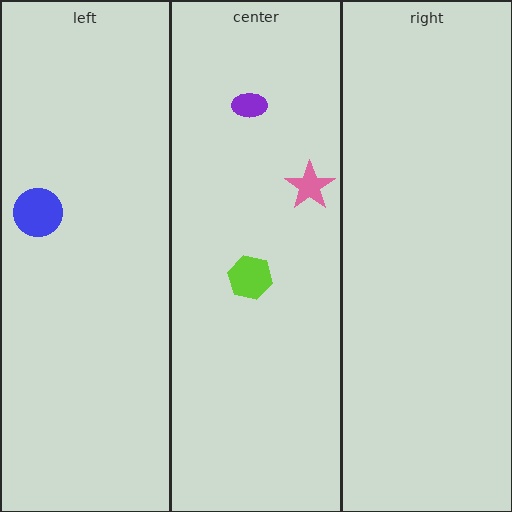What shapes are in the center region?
The lime hexagon, the purple ellipse, the pink star.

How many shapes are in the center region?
3.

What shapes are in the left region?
The blue circle.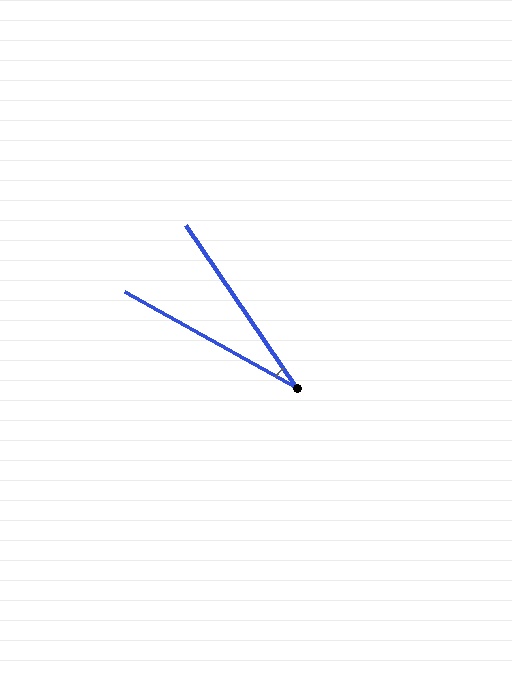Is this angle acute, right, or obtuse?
It is acute.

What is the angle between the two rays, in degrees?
Approximately 27 degrees.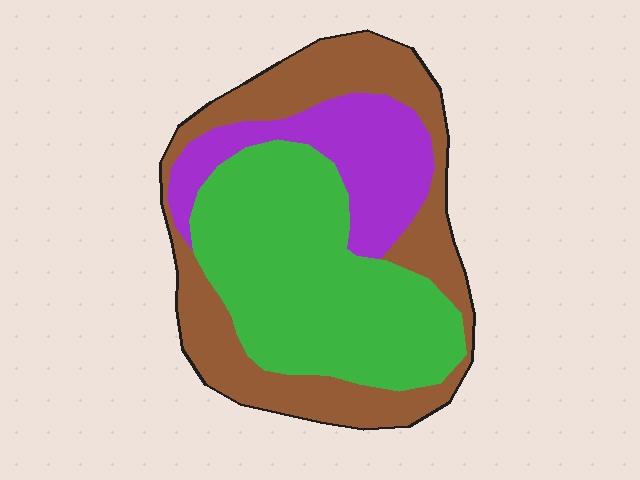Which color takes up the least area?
Purple, at roughly 20%.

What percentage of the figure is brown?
Brown covers roughly 35% of the figure.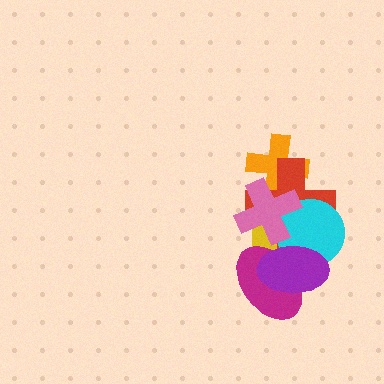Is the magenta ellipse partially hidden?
Yes, it is partially covered by another shape.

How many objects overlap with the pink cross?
4 objects overlap with the pink cross.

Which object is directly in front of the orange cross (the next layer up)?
The red cross is directly in front of the orange cross.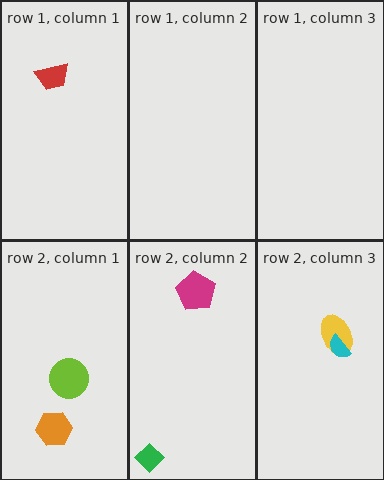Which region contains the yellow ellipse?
The row 2, column 3 region.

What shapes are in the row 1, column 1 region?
The red trapezoid.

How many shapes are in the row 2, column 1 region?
2.